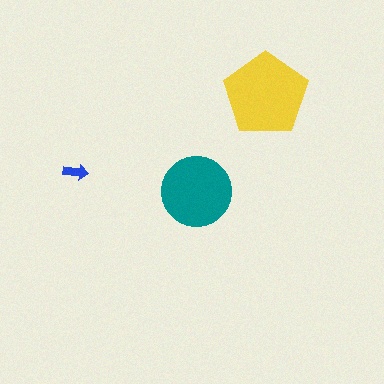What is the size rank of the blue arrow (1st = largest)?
3rd.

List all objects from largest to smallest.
The yellow pentagon, the teal circle, the blue arrow.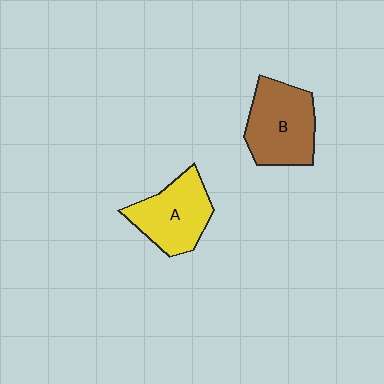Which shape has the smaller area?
Shape A (yellow).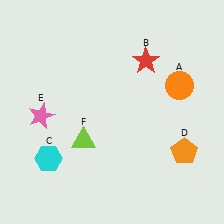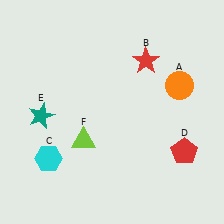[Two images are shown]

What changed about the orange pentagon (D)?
In Image 1, D is orange. In Image 2, it changed to red.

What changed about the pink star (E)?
In Image 1, E is pink. In Image 2, it changed to teal.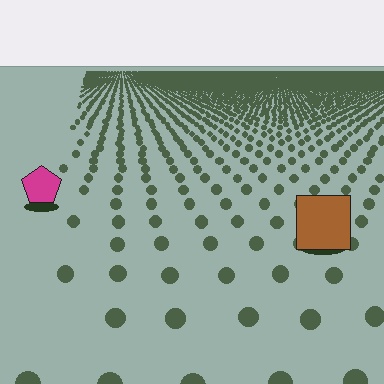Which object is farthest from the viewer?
The magenta pentagon is farthest from the viewer. It appears smaller and the ground texture around it is denser.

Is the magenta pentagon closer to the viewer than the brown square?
No. The brown square is closer — you can tell from the texture gradient: the ground texture is coarser near it.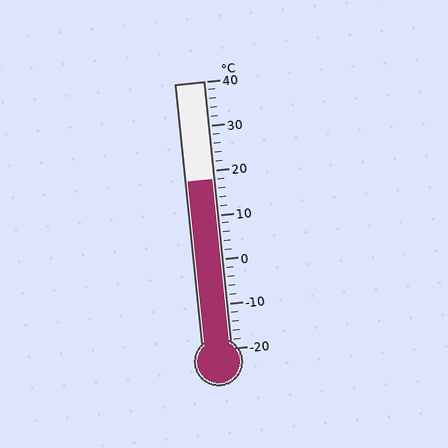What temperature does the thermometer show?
The thermometer shows approximately 18°C.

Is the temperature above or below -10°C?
The temperature is above -10°C.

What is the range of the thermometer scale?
The thermometer scale ranges from -20°C to 40°C.